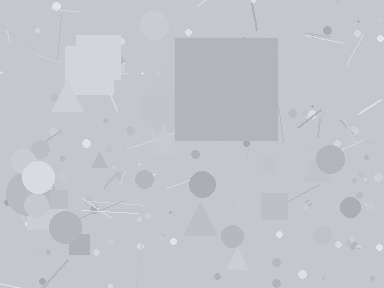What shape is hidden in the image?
A square is hidden in the image.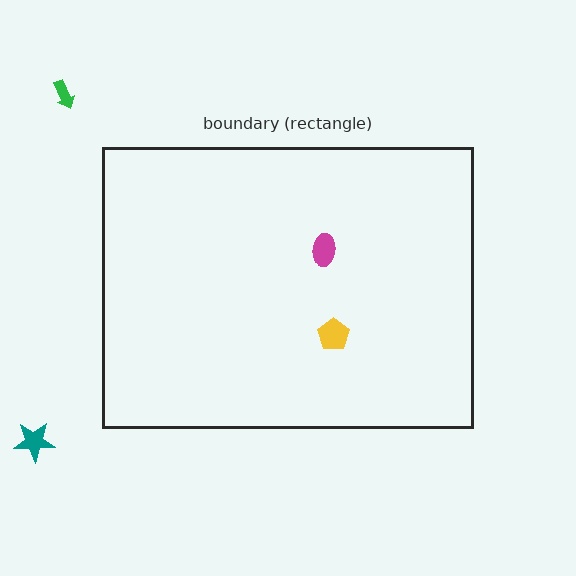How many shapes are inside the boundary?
2 inside, 2 outside.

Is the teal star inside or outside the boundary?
Outside.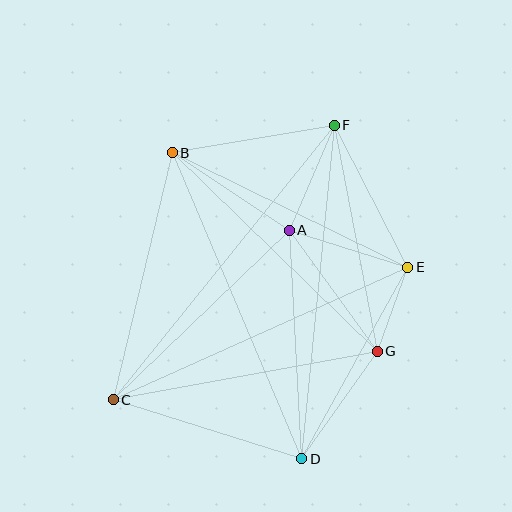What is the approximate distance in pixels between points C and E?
The distance between C and E is approximately 323 pixels.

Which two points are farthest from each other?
Points C and F are farthest from each other.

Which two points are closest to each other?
Points E and G are closest to each other.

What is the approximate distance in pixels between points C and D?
The distance between C and D is approximately 197 pixels.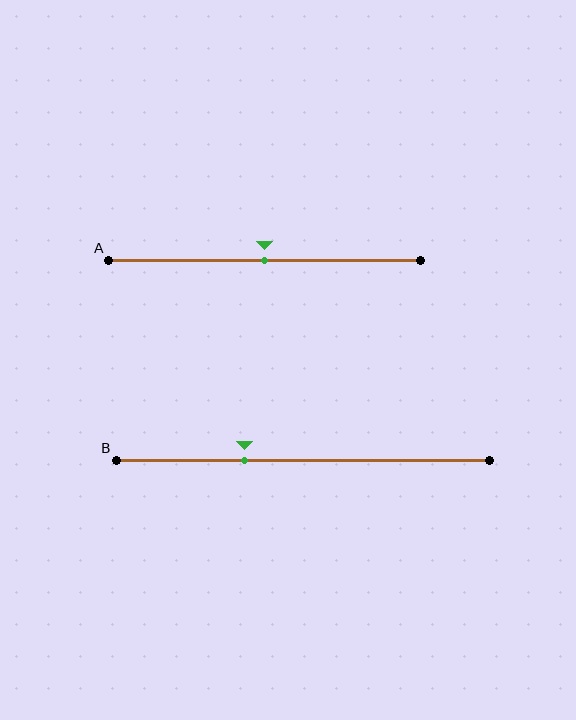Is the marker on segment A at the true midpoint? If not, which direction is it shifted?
Yes, the marker on segment A is at the true midpoint.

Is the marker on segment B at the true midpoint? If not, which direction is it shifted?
No, the marker on segment B is shifted to the left by about 16% of the segment length.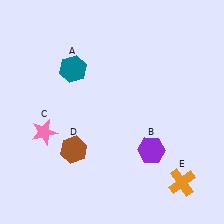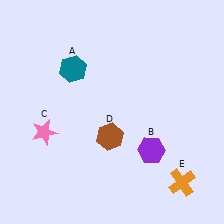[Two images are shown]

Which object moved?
The brown hexagon (D) moved right.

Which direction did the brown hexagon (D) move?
The brown hexagon (D) moved right.